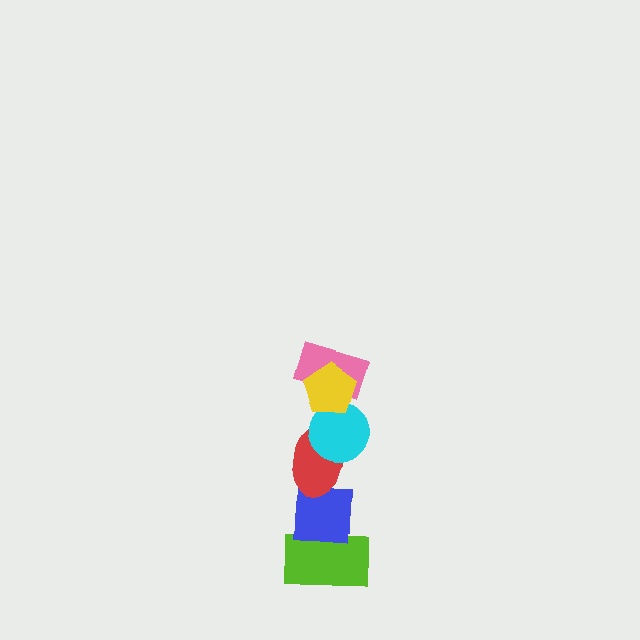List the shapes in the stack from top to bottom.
From top to bottom: the yellow pentagon, the pink rectangle, the cyan circle, the red ellipse, the blue square, the lime rectangle.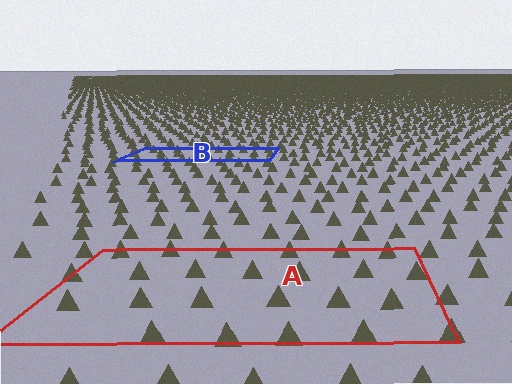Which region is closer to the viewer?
Region A is closer. The texture elements there are larger and more spread out.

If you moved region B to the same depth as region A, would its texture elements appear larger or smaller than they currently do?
They would appear larger. At a closer depth, the same texture elements are projected at a bigger on-screen size.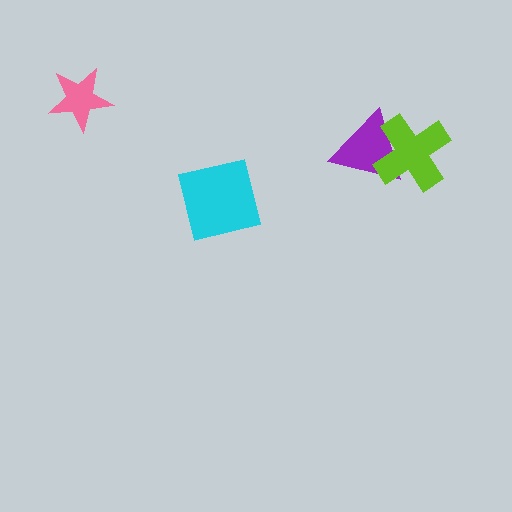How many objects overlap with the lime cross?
1 object overlaps with the lime cross.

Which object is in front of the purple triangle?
The lime cross is in front of the purple triangle.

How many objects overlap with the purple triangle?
1 object overlaps with the purple triangle.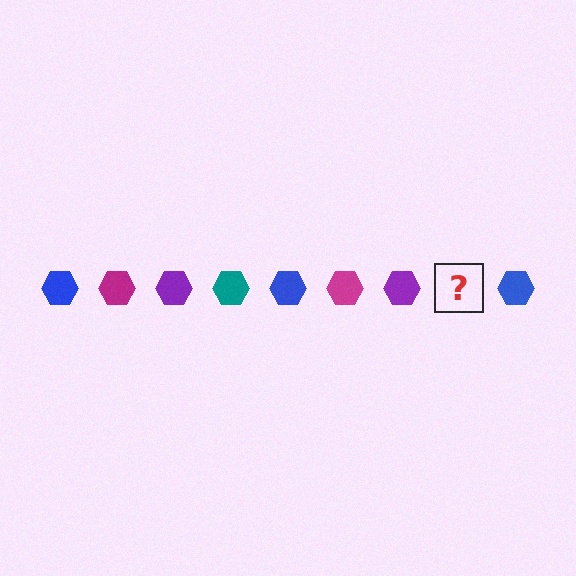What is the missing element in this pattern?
The missing element is a teal hexagon.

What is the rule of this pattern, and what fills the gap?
The rule is that the pattern cycles through blue, magenta, purple, teal hexagons. The gap should be filled with a teal hexagon.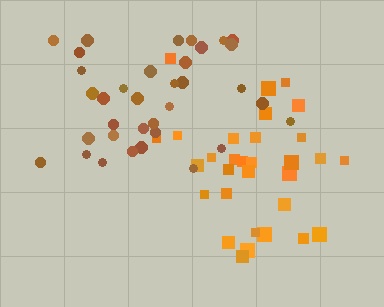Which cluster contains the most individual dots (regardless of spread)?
Brown (35).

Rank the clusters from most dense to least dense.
brown, orange.